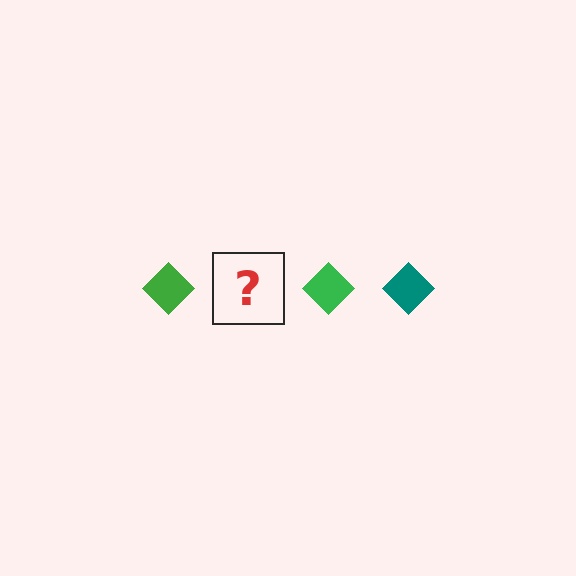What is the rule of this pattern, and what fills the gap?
The rule is that the pattern cycles through green, teal diamonds. The gap should be filled with a teal diamond.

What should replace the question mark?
The question mark should be replaced with a teal diamond.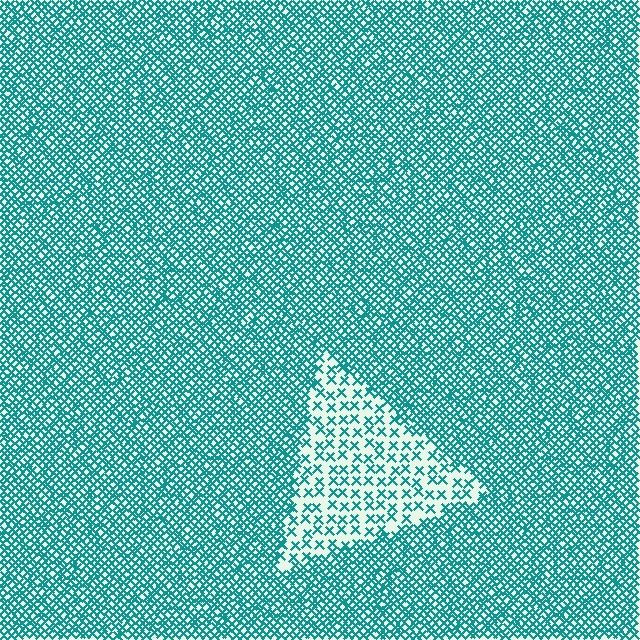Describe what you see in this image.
The image contains small teal elements arranged at two different densities. A triangle-shaped region is visible where the elements are less densely packed than the surrounding area.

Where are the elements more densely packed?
The elements are more densely packed outside the triangle boundary.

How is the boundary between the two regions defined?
The boundary is defined by a change in element density (approximately 2.8x ratio). All elements are the same color, size, and shape.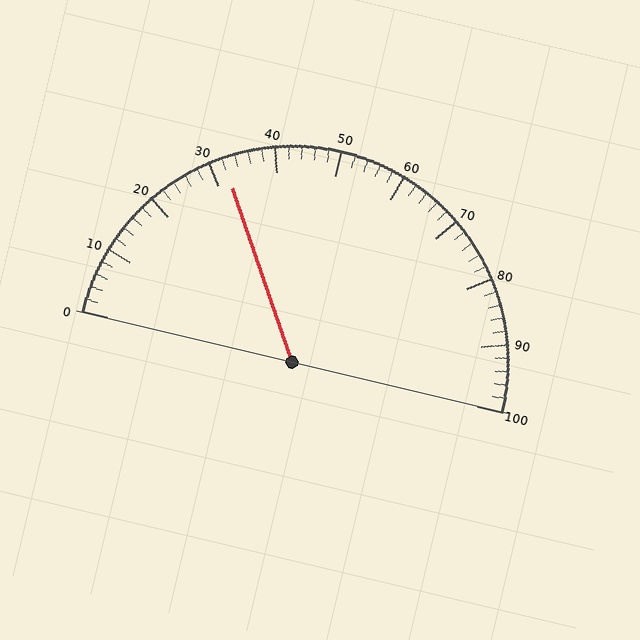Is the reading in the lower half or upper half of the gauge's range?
The reading is in the lower half of the range (0 to 100).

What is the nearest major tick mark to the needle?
The nearest major tick mark is 30.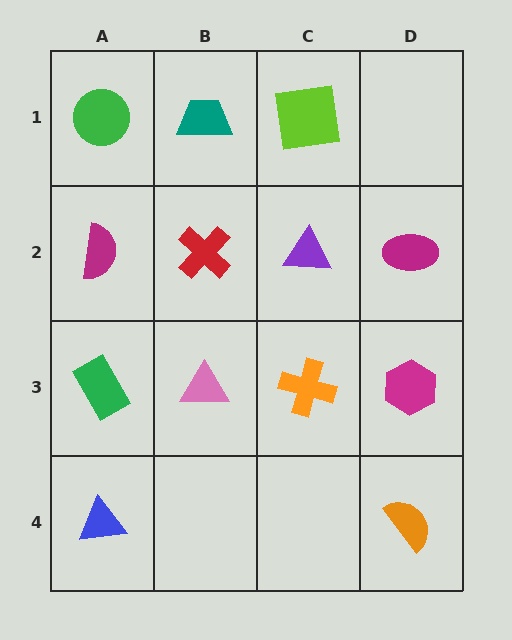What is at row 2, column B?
A red cross.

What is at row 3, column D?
A magenta hexagon.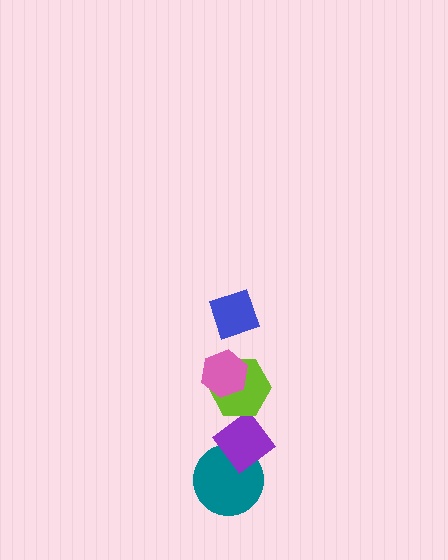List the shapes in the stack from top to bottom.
From top to bottom: the blue diamond, the pink hexagon, the lime hexagon, the purple diamond, the teal circle.